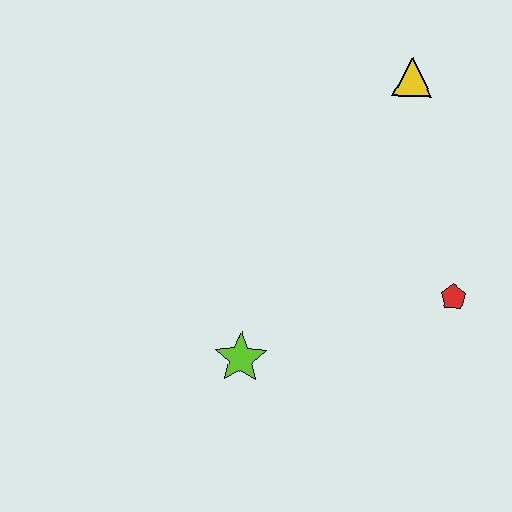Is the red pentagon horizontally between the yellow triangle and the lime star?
No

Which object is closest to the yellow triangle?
The red pentagon is closest to the yellow triangle.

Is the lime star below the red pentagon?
Yes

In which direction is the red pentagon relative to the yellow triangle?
The red pentagon is below the yellow triangle.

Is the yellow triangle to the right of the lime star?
Yes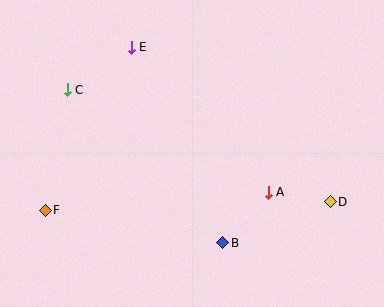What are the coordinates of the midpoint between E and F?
The midpoint between E and F is at (88, 129).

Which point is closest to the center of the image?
Point A at (268, 192) is closest to the center.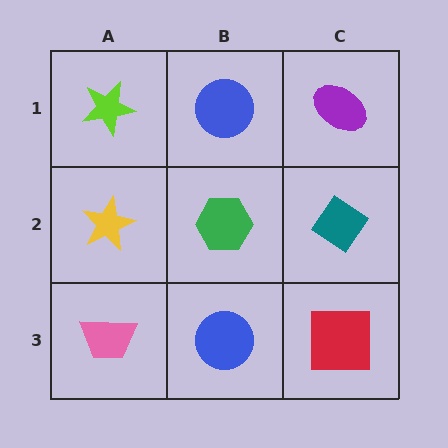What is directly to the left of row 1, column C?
A blue circle.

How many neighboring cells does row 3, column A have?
2.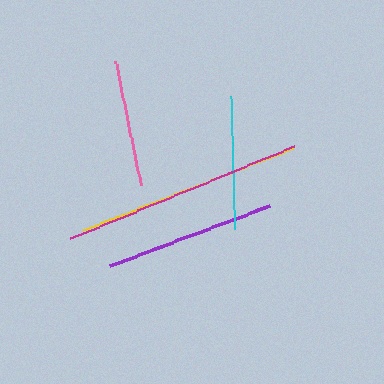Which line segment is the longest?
The magenta line is the longest at approximately 242 pixels.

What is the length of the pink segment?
The pink segment is approximately 127 pixels long.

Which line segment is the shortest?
The pink line is the shortest at approximately 127 pixels.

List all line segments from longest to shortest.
From longest to shortest: magenta, yellow, purple, cyan, pink.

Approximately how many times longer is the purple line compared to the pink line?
The purple line is approximately 1.3 times the length of the pink line.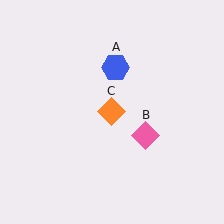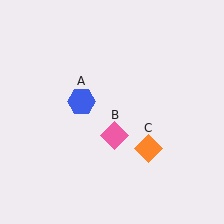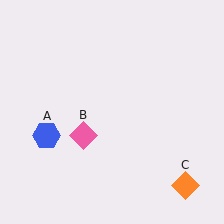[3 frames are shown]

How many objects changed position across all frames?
3 objects changed position: blue hexagon (object A), pink diamond (object B), orange diamond (object C).